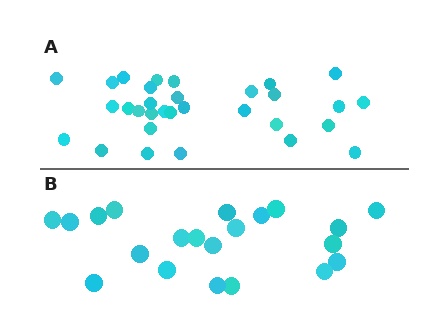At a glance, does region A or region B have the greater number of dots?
Region A (the top region) has more dots.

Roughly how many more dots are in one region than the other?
Region A has roughly 10 or so more dots than region B.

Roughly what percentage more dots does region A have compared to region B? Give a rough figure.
About 50% more.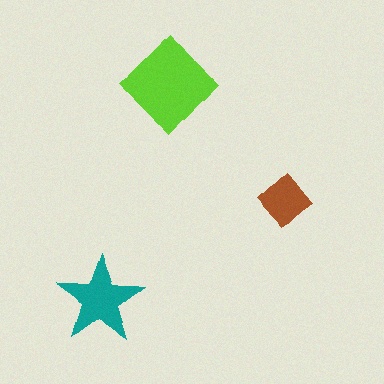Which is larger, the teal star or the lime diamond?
The lime diamond.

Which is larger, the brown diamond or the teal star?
The teal star.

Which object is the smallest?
The brown diamond.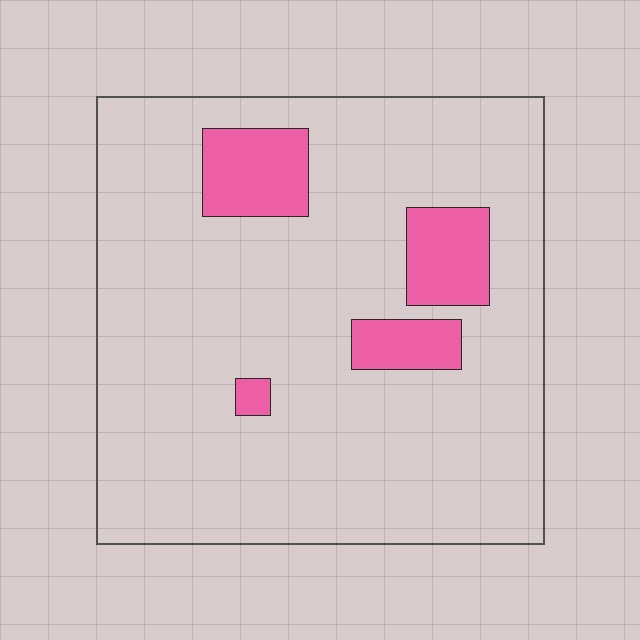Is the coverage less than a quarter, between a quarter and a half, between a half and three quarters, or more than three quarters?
Less than a quarter.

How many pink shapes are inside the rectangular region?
4.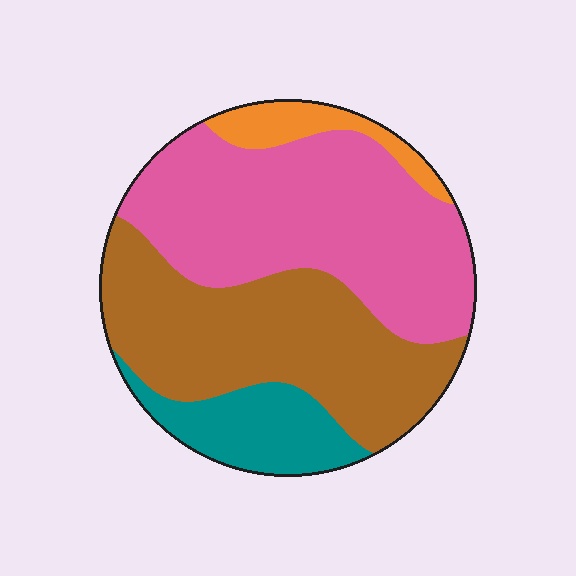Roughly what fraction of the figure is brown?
Brown takes up between a quarter and a half of the figure.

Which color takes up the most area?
Pink, at roughly 45%.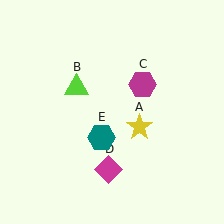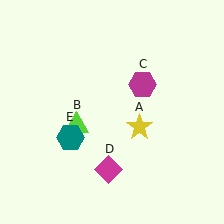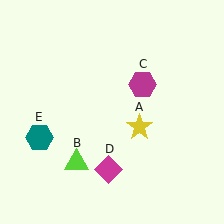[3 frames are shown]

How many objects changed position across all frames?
2 objects changed position: lime triangle (object B), teal hexagon (object E).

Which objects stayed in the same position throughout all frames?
Yellow star (object A) and magenta hexagon (object C) and magenta diamond (object D) remained stationary.